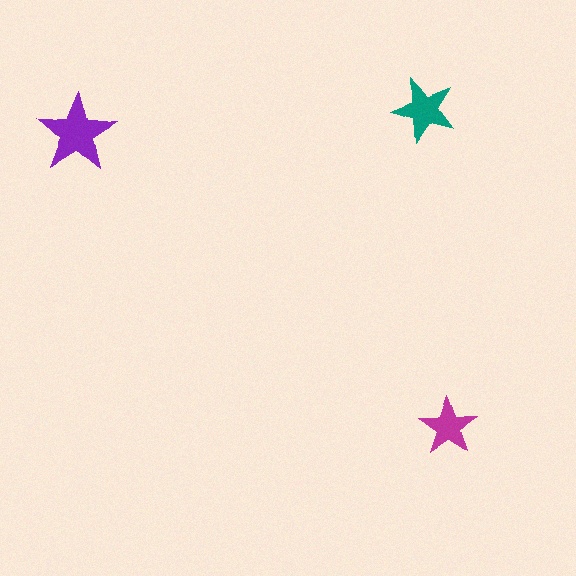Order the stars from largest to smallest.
the purple one, the teal one, the magenta one.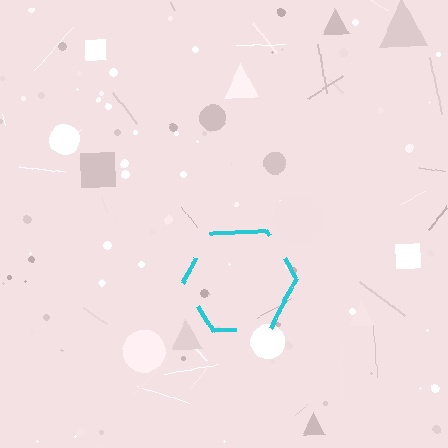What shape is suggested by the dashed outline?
The dashed outline suggests a hexagon.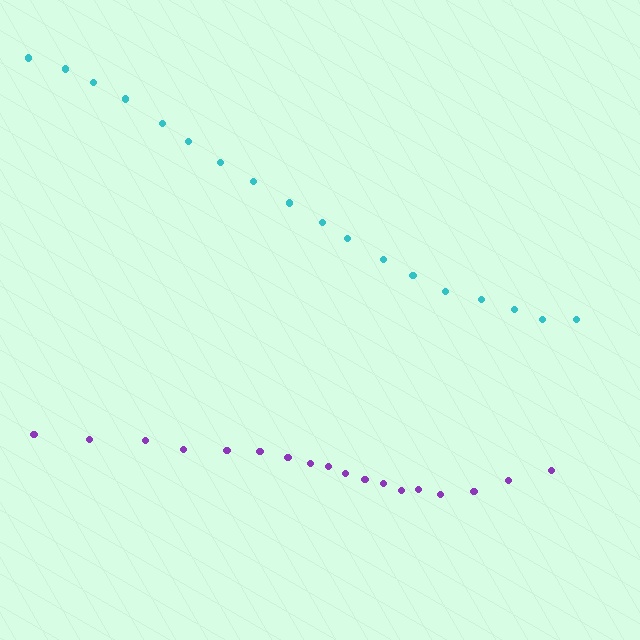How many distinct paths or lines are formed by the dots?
There are 2 distinct paths.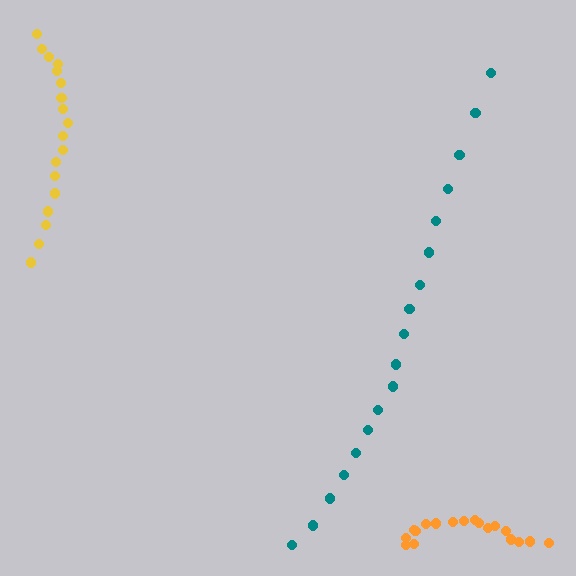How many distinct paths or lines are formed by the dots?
There are 3 distinct paths.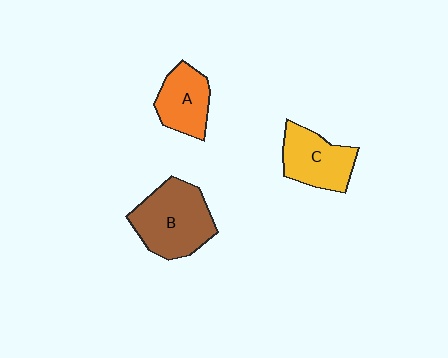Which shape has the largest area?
Shape B (brown).